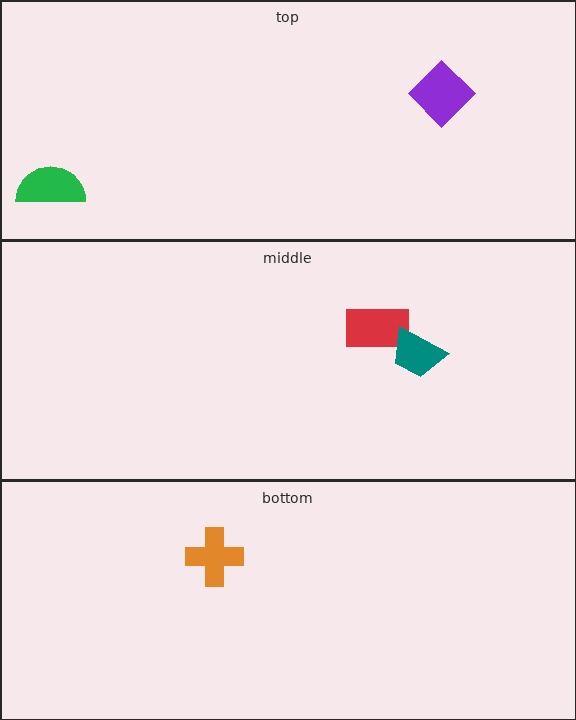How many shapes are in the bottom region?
1.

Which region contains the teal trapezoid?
The middle region.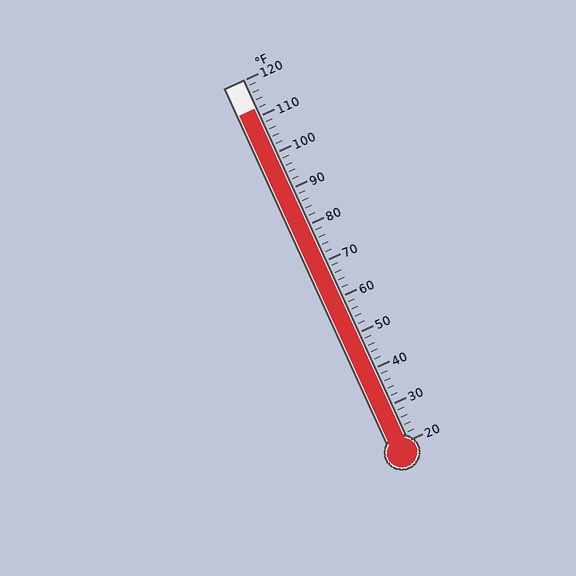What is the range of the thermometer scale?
The thermometer scale ranges from 20°F to 120°F.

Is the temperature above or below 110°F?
The temperature is above 110°F.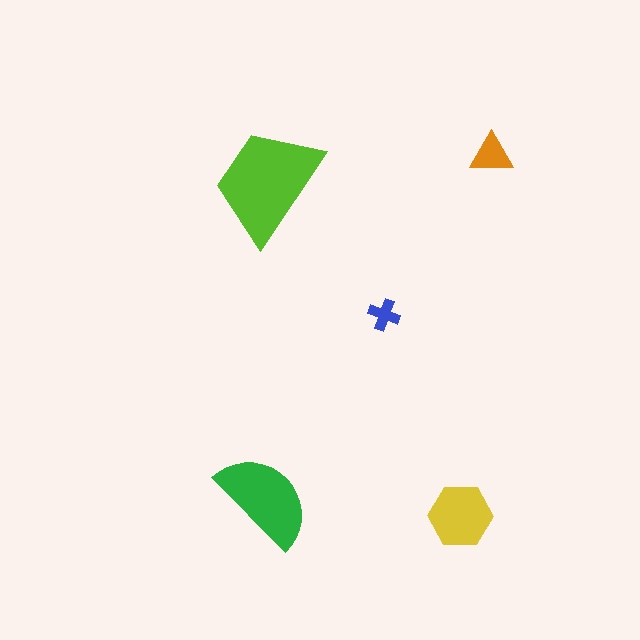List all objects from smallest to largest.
The blue cross, the orange triangle, the yellow hexagon, the green semicircle, the lime trapezoid.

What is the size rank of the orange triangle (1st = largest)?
4th.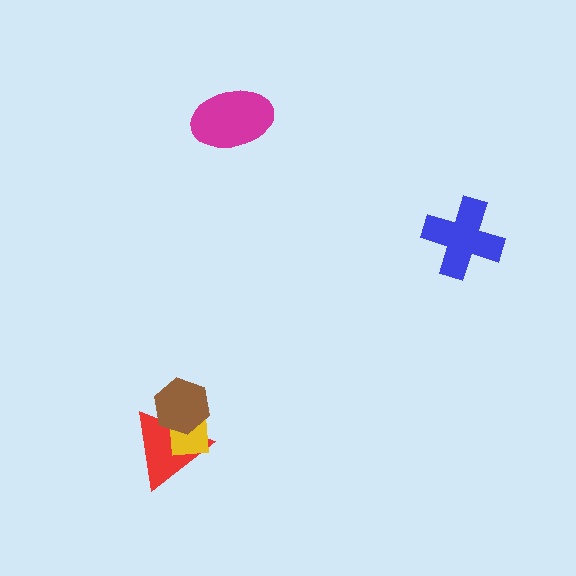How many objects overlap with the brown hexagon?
2 objects overlap with the brown hexagon.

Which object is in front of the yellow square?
The brown hexagon is in front of the yellow square.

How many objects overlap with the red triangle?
2 objects overlap with the red triangle.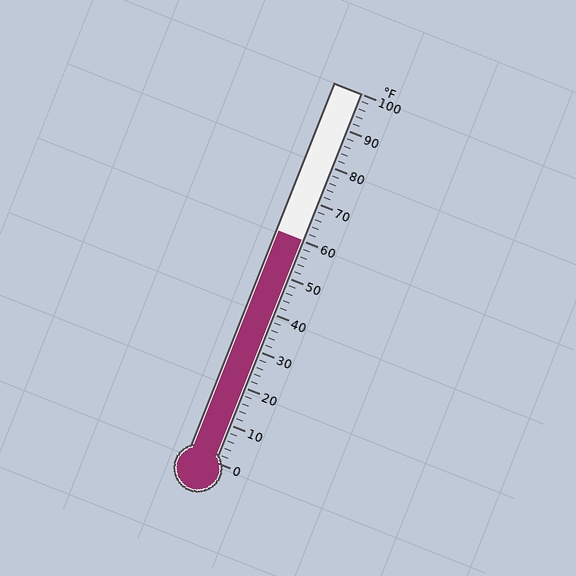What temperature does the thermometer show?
The thermometer shows approximately 60°F.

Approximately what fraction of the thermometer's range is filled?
The thermometer is filled to approximately 60% of its range.